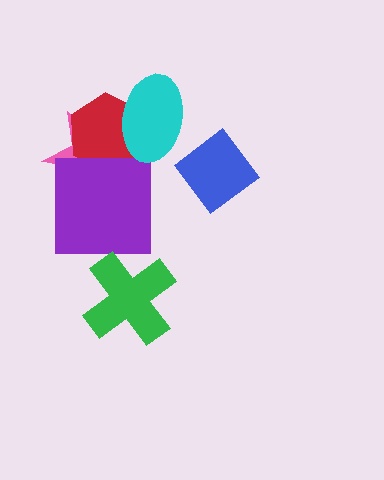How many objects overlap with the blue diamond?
0 objects overlap with the blue diamond.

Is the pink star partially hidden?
Yes, it is partially covered by another shape.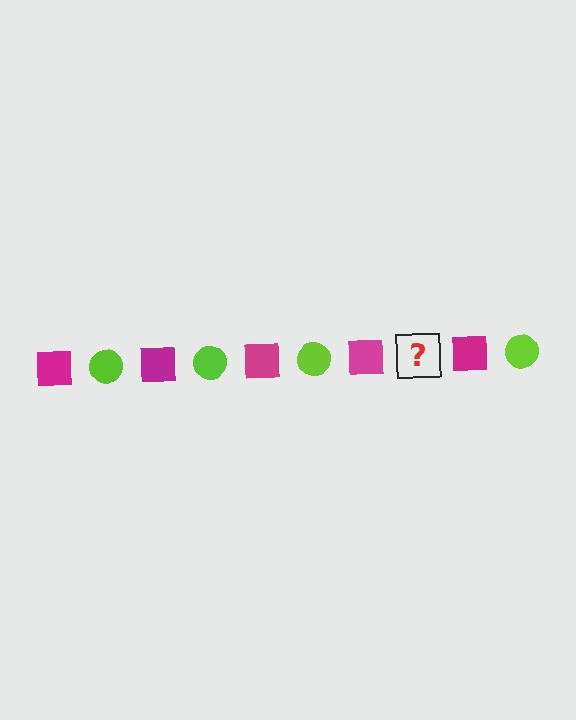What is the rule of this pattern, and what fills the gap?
The rule is that the pattern alternates between magenta square and lime circle. The gap should be filled with a lime circle.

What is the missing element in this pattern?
The missing element is a lime circle.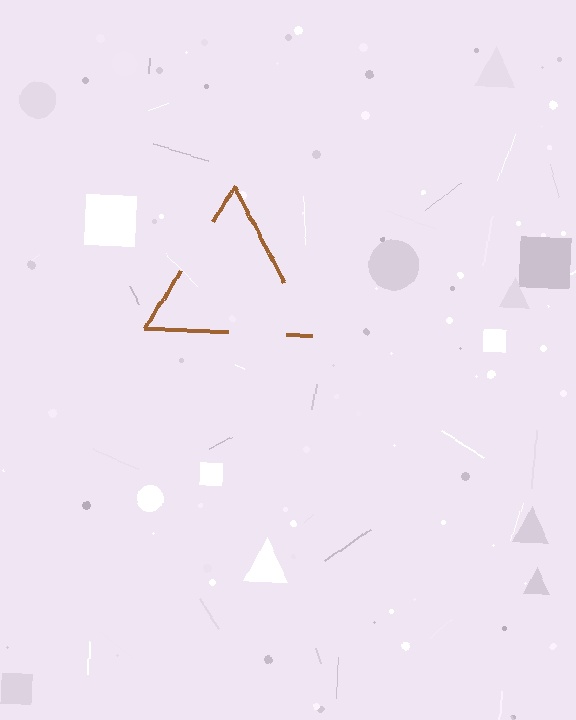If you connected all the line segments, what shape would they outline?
They would outline a triangle.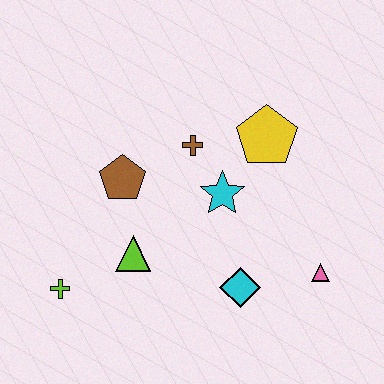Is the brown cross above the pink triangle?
Yes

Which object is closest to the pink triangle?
The cyan diamond is closest to the pink triangle.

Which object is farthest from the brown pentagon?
The pink triangle is farthest from the brown pentagon.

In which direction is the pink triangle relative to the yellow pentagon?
The pink triangle is below the yellow pentagon.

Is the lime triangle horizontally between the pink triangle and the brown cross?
No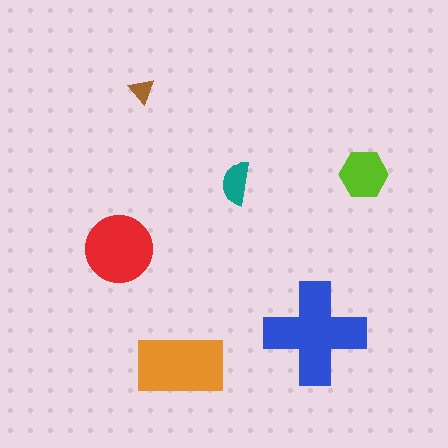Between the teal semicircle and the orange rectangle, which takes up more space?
The orange rectangle.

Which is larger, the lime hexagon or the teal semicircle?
The lime hexagon.